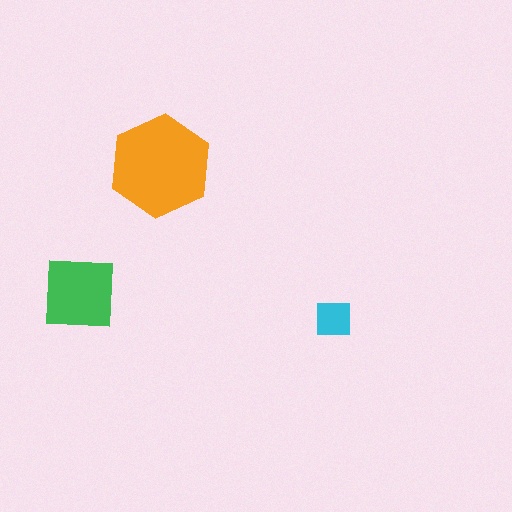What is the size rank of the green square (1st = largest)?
2nd.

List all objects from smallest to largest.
The cyan square, the green square, the orange hexagon.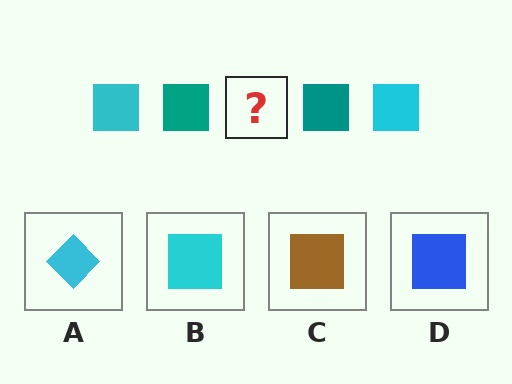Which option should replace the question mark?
Option B.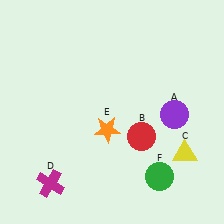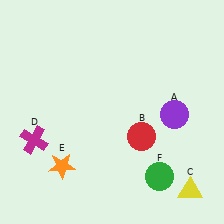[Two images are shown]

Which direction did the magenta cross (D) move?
The magenta cross (D) moved up.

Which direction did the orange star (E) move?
The orange star (E) moved left.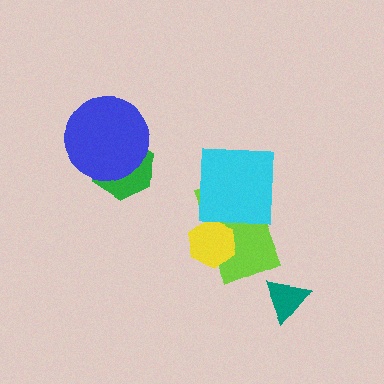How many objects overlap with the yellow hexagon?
1 object overlaps with the yellow hexagon.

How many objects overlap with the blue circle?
1 object overlaps with the blue circle.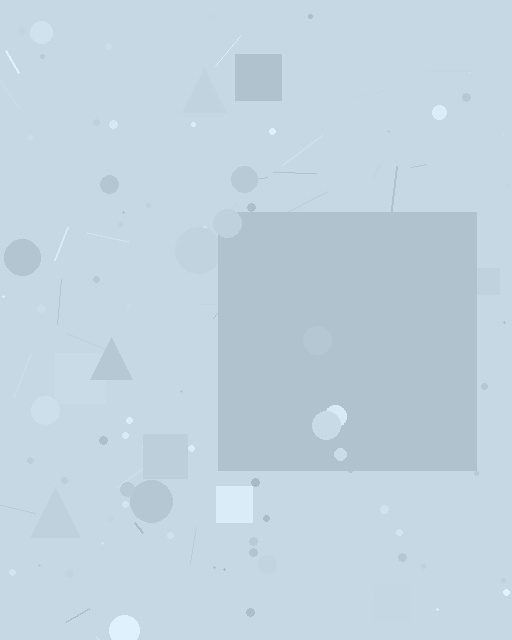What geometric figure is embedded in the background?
A square is embedded in the background.